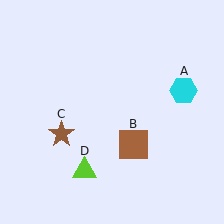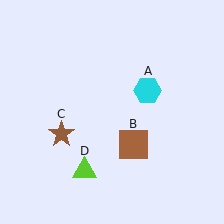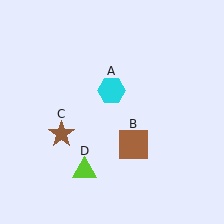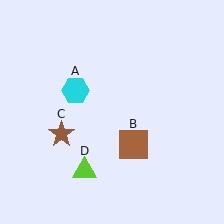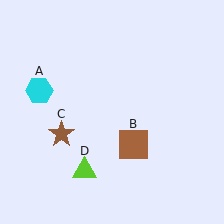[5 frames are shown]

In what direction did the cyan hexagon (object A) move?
The cyan hexagon (object A) moved left.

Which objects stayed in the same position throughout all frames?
Brown square (object B) and brown star (object C) and lime triangle (object D) remained stationary.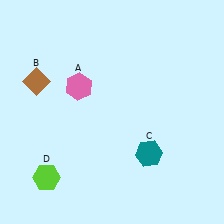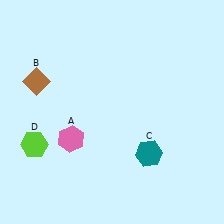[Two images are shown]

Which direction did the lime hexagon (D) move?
The lime hexagon (D) moved up.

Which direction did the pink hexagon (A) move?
The pink hexagon (A) moved down.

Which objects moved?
The objects that moved are: the pink hexagon (A), the lime hexagon (D).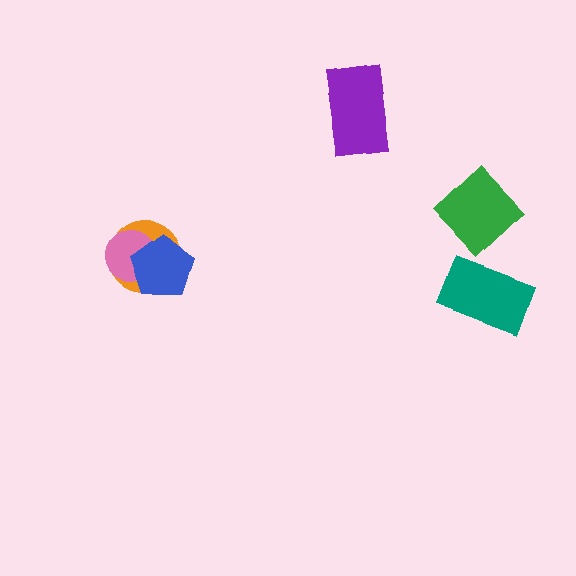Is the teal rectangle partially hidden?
No, no other shape covers it.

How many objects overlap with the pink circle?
2 objects overlap with the pink circle.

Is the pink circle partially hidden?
Yes, it is partially covered by another shape.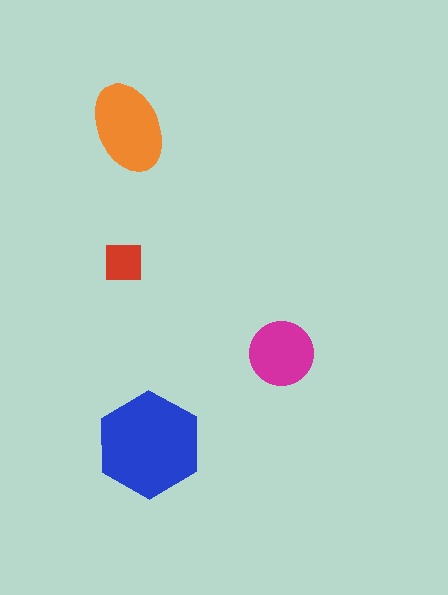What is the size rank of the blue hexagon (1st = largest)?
1st.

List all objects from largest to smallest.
The blue hexagon, the orange ellipse, the magenta circle, the red square.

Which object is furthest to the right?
The magenta circle is rightmost.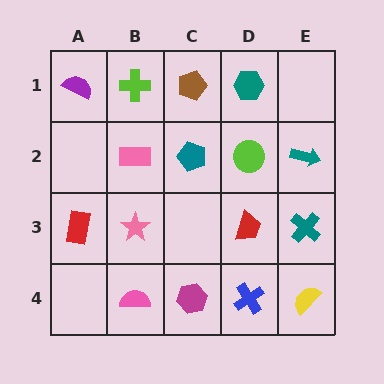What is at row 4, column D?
A blue cross.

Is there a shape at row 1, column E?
No, that cell is empty.